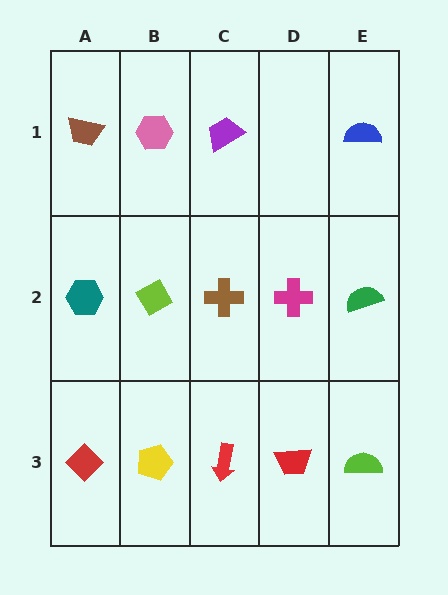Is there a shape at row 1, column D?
No, that cell is empty.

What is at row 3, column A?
A red diamond.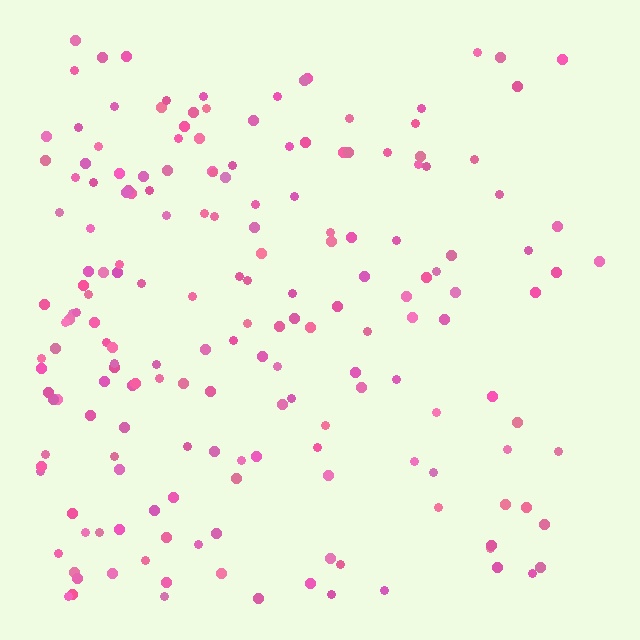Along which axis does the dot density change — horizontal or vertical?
Horizontal.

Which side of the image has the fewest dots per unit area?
The right.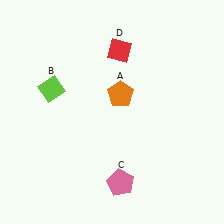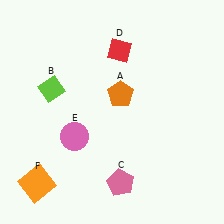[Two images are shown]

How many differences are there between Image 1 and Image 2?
There are 2 differences between the two images.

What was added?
A pink circle (E), an orange square (F) were added in Image 2.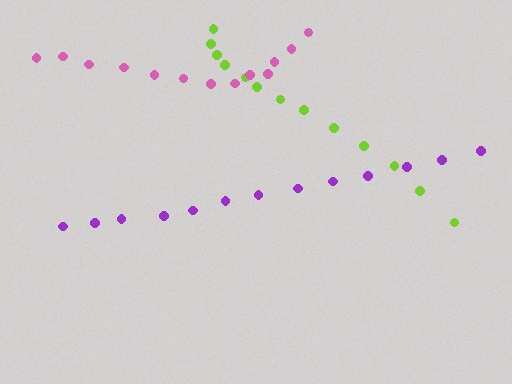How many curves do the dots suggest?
There are 3 distinct paths.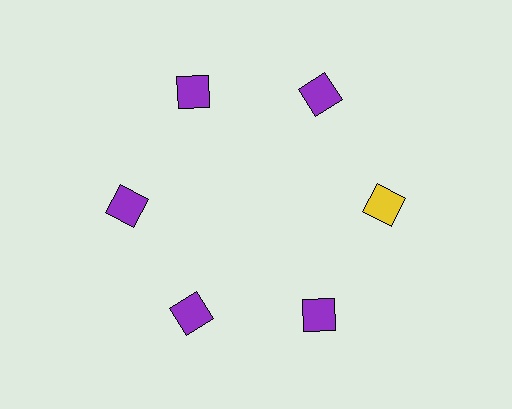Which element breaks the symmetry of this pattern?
The yellow diamond at roughly the 3 o'clock position breaks the symmetry. All other shapes are purple diamonds.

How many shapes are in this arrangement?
There are 6 shapes arranged in a ring pattern.